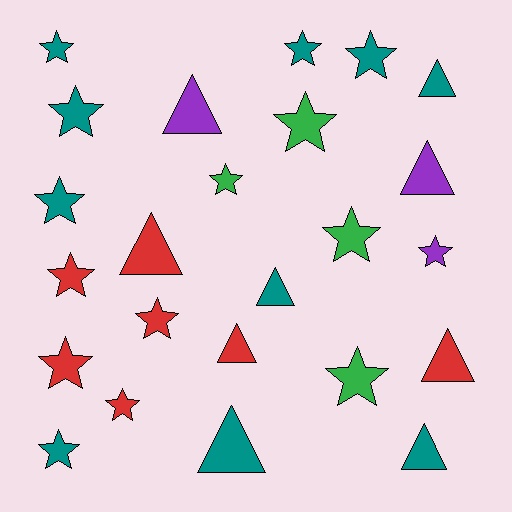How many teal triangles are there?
There are 4 teal triangles.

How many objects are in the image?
There are 24 objects.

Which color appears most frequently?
Teal, with 10 objects.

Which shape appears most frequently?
Star, with 15 objects.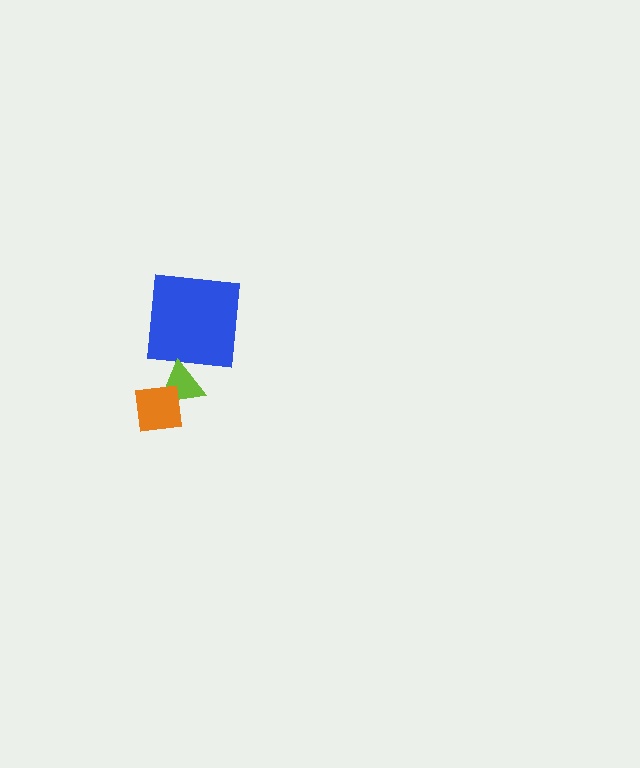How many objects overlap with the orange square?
1 object overlaps with the orange square.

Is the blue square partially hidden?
No, no other shape covers it.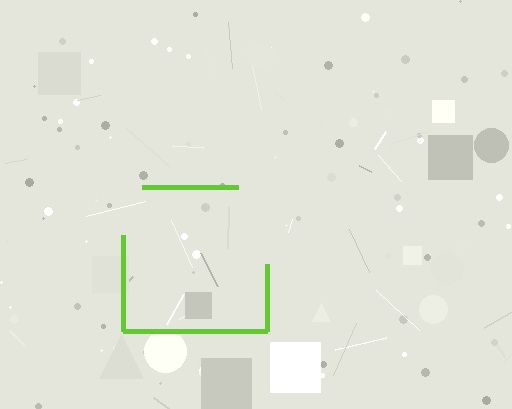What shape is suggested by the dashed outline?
The dashed outline suggests a square.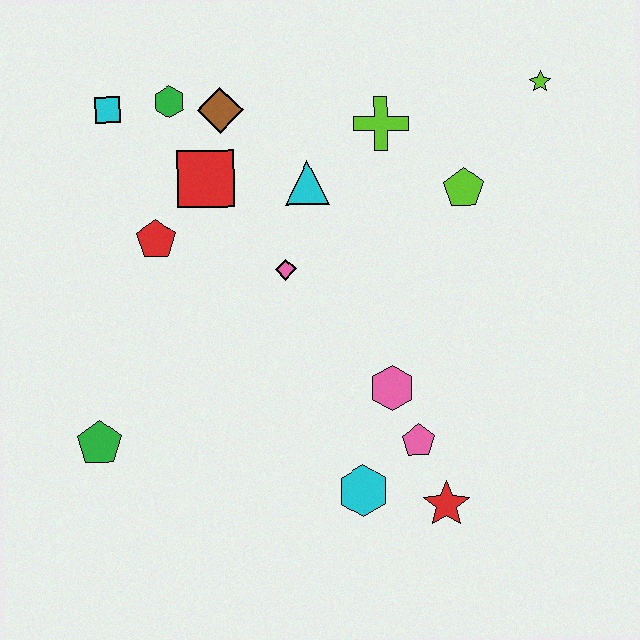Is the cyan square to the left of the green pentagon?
No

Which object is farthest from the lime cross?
The green pentagon is farthest from the lime cross.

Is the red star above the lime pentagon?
No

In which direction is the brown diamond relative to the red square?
The brown diamond is above the red square.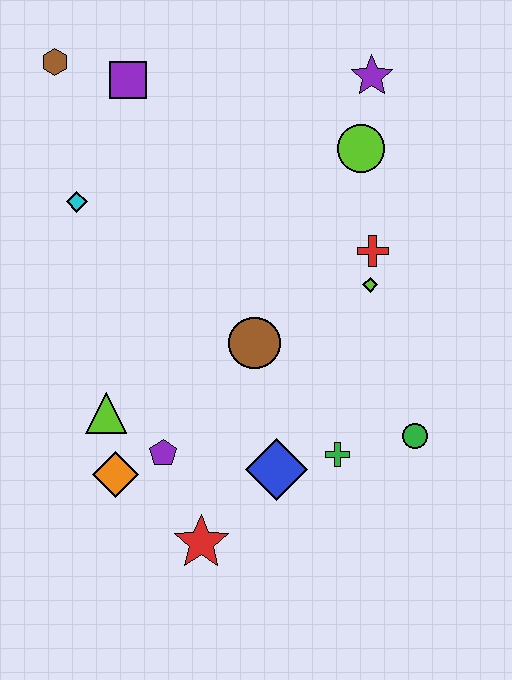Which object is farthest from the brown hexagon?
The green circle is farthest from the brown hexagon.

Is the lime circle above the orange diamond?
Yes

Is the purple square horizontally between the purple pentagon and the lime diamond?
No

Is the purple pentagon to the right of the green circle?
No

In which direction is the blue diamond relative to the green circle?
The blue diamond is to the left of the green circle.